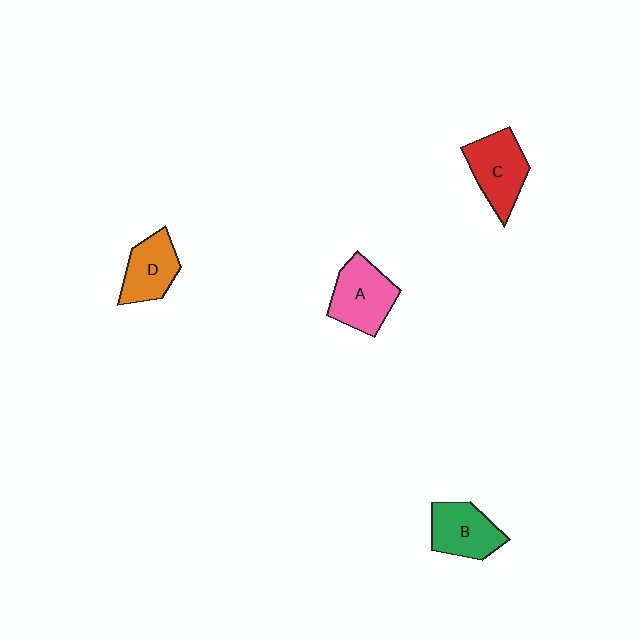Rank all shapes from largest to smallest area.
From largest to smallest: A (pink), C (red), B (green), D (orange).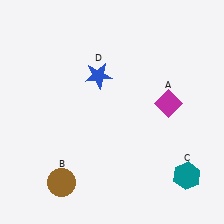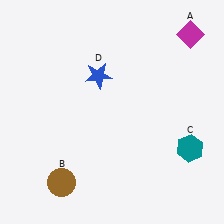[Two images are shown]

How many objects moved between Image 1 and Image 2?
2 objects moved between the two images.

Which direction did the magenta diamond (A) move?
The magenta diamond (A) moved up.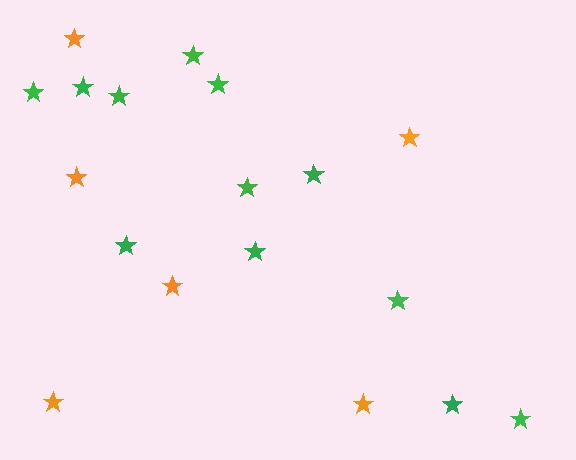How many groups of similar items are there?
There are 2 groups: one group of orange stars (6) and one group of green stars (12).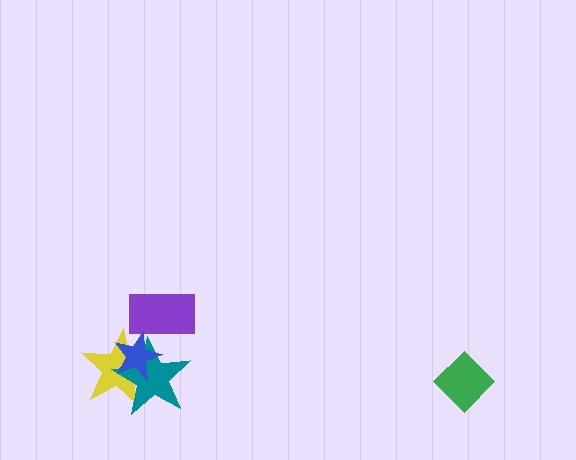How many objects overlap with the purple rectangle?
2 objects overlap with the purple rectangle.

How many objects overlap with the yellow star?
2 objects overlap with the yellow star.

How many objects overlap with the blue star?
3 objects overlap with the blue star.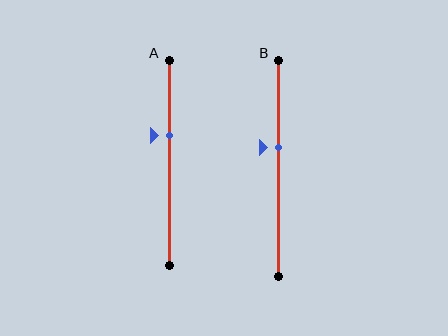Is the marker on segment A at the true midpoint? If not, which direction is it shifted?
No, the marker on segment A is shifted upward by about 13% of the segment length.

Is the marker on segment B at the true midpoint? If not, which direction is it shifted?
No, the marker on segment B is shifted upward by about 10% of the segment length.